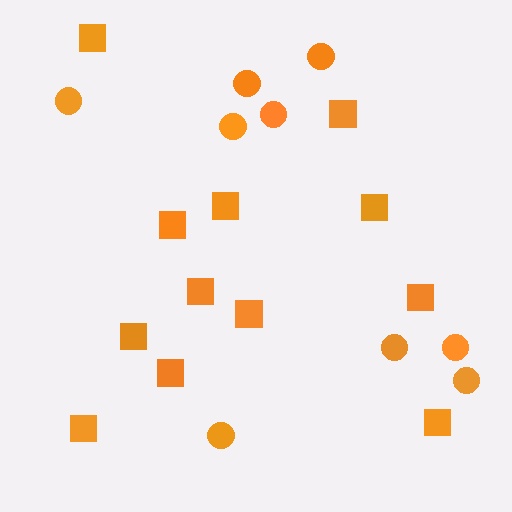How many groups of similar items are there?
There are 2 groups: one group of squares (12) and one group of circles (9).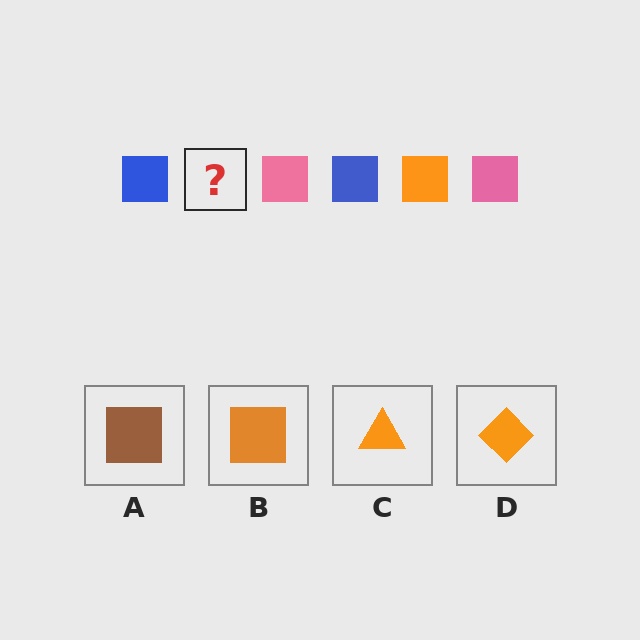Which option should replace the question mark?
Option B.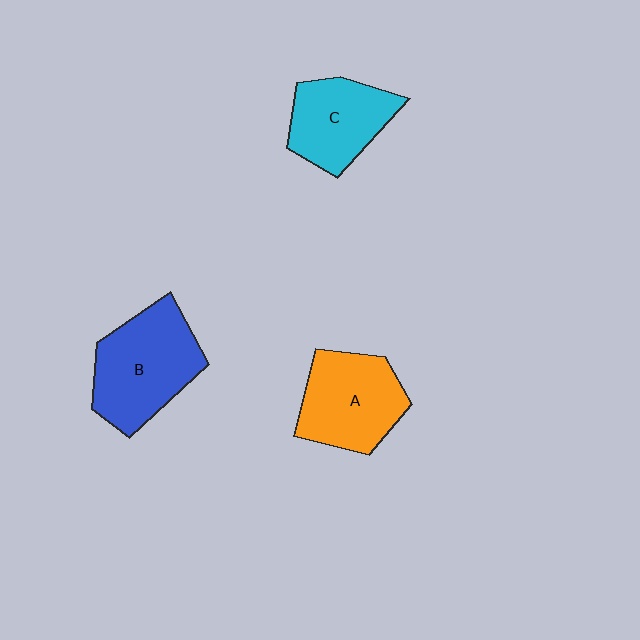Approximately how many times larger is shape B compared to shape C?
Approximately 1.3 times.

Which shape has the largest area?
Shape B (blue).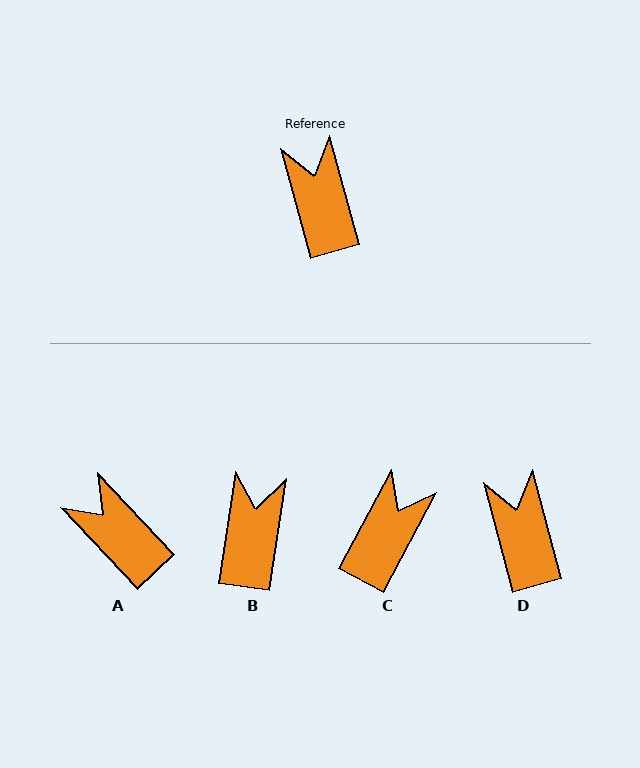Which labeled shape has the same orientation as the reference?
D.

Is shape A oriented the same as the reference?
No, it is off by about 28 degrees.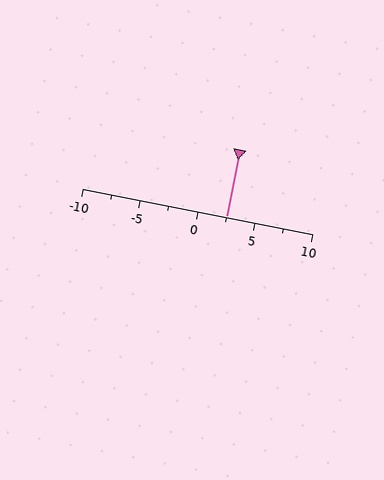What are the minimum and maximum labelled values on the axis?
The axis runs from -10 to 10.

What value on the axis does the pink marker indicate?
The marker indicates approximately 2.5.